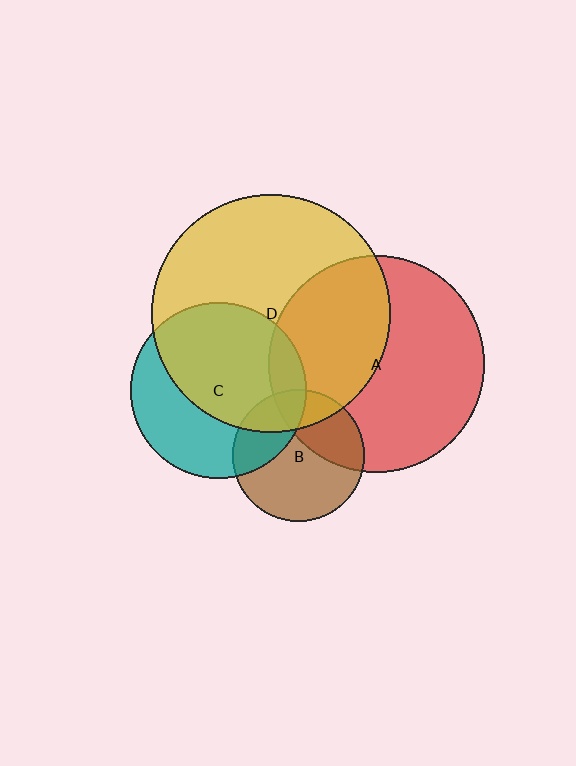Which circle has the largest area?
Circle D (yellow).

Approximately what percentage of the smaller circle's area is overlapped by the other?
Approximately 30%.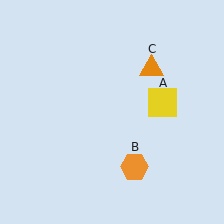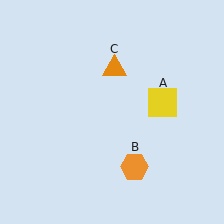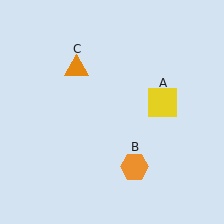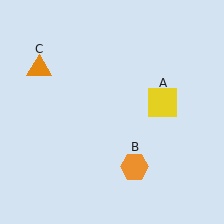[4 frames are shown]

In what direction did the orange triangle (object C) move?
The orange triangle (object C) moved left.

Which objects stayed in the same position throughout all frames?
Yellow square (object A) and orange hexagon (object B) remained stationary.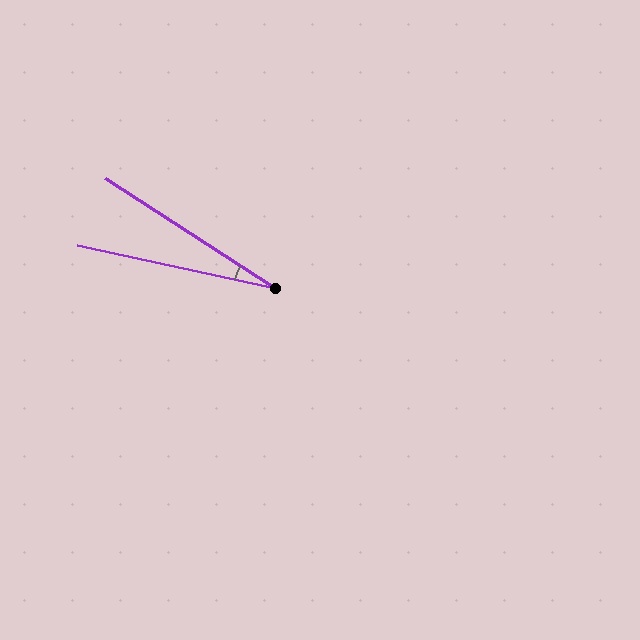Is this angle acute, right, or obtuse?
It is acute.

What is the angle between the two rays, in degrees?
Approximately 21 degrees.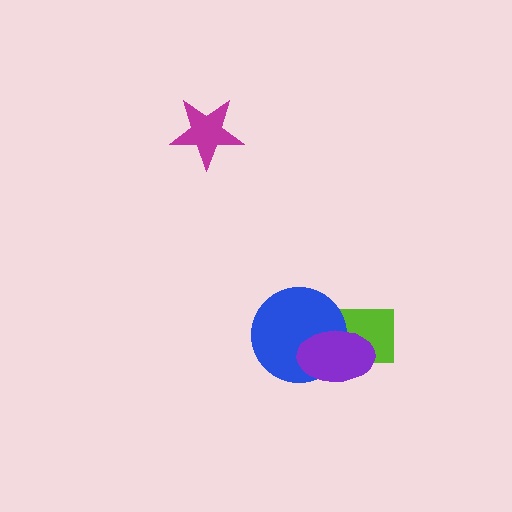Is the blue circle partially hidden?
Yes, it is partially covered by another shape.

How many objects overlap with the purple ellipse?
2 objects overlap with the purple ellipse.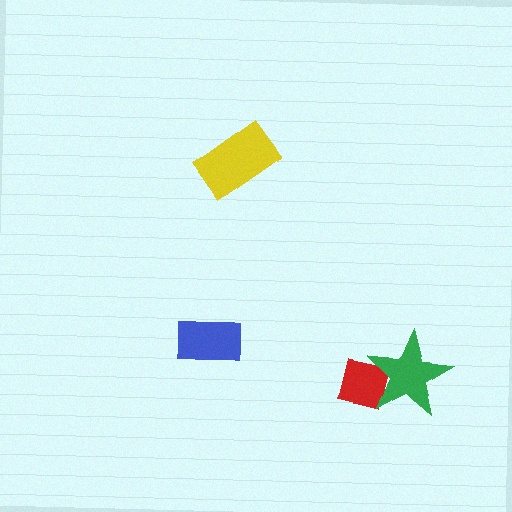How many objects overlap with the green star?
1 object overlaps with the green star.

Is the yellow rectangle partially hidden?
No, no other shape covers it.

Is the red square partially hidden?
Yes, it is partially covered by another shape.